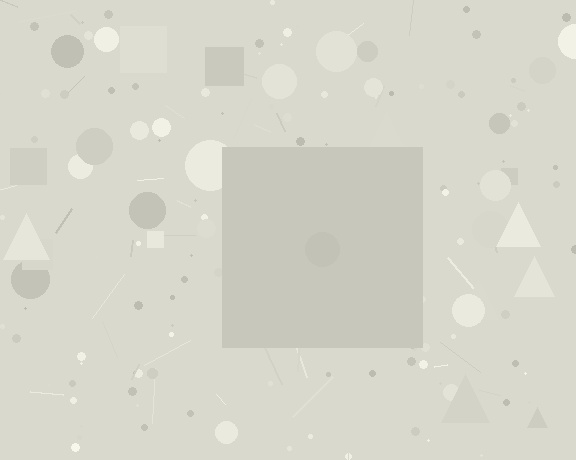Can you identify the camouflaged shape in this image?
The camouflaged shape is a square.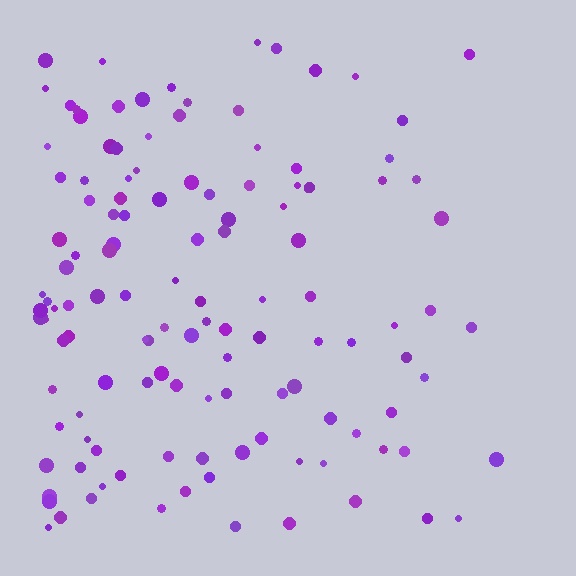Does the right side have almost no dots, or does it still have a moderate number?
Still a moderate number, just noticeably fewer than the left.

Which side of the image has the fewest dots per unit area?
The right.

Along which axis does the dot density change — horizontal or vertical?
Horizontal.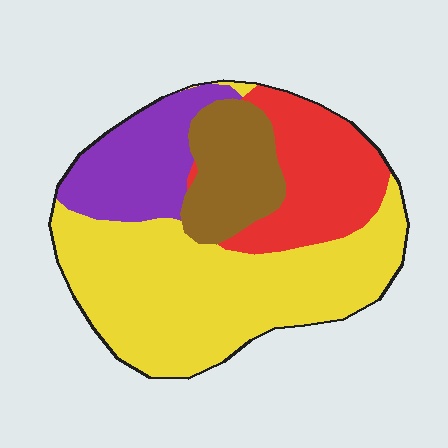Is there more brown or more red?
Red.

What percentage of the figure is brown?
Brown takes up about one sixth (1/6) of the figure.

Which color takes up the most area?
Yellow, at roughly 50%.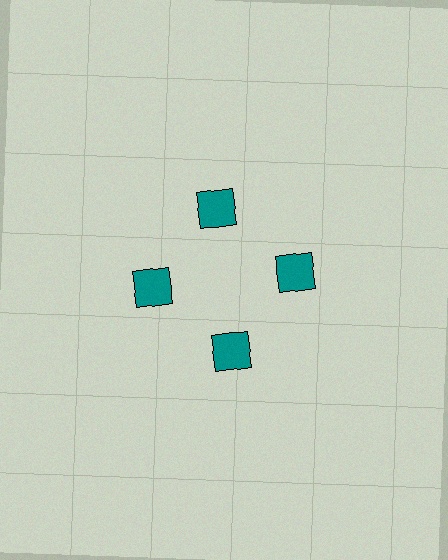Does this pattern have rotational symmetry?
Yes, this pattern has 4-fold rotational symmetry. It looks the same after rotating 90 degrees around the center.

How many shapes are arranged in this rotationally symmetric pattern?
There are 4 shapes, arranged in 4 groups of 1.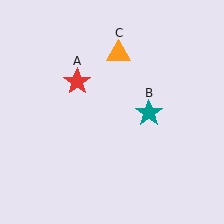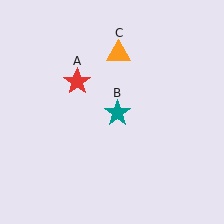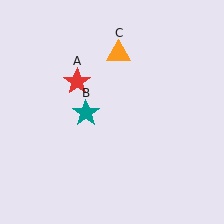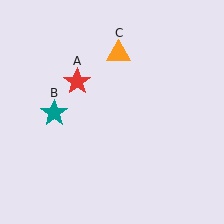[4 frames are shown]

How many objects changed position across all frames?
1 object changed position: teal star (object B).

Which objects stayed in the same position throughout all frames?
Red star (object A) and orange triangle (object C) remained stationary.